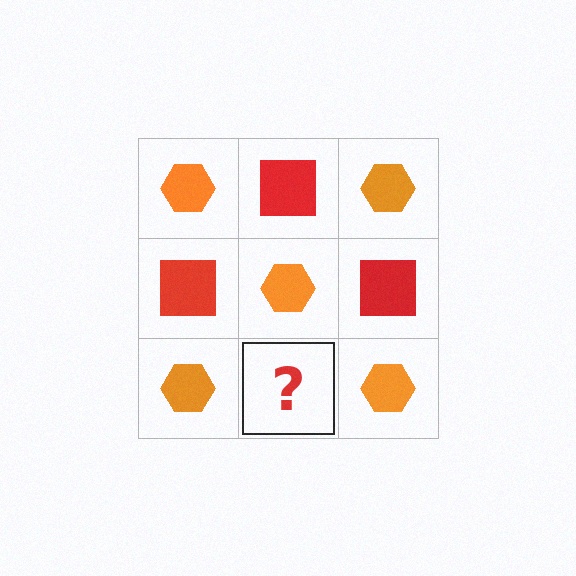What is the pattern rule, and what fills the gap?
The rule is that it alternates orange hexagon and red square in a checkerboard pattern. The gap should be filled with a red square.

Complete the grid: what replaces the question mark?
The question mark should be replaced with a red square.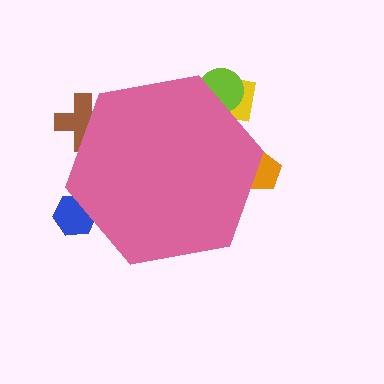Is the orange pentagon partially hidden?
Yes, the orange pentagon is partially hidden behind the pink hexagon.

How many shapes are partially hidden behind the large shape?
5 shapes are partially hidden.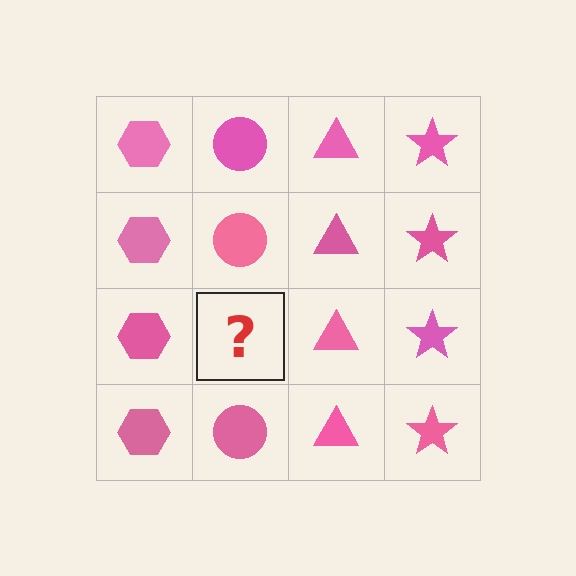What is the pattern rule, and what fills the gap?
The rule is that each column has a consistent shape. The gap should be filled with a pink circle.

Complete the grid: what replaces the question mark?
The question mark should be replaced with a pink circle.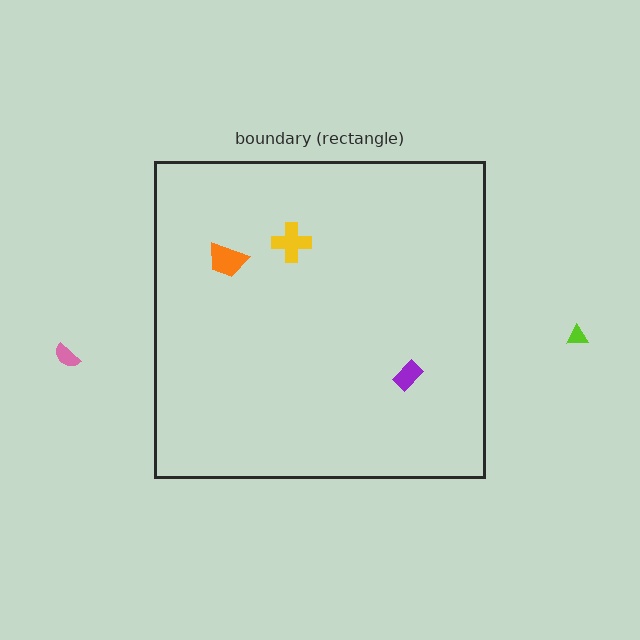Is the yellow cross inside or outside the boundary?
Inside.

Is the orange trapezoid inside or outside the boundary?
Inside.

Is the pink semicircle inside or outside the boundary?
Outside.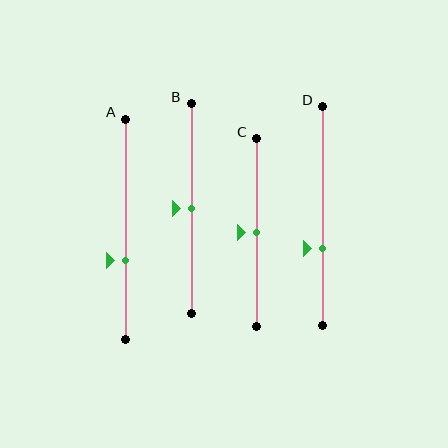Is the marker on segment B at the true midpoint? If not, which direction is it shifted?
Yes, the marker on segment B is at the true midpoint.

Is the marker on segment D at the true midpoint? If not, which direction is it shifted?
No, the marker on segment D is shifted downward by about 15% of the segment length.